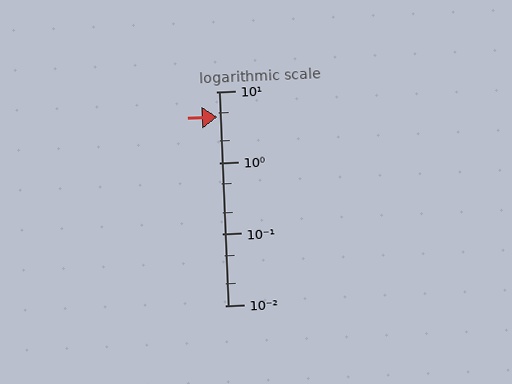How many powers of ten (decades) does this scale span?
The scale spans 3 decades, from 0.01 to 10.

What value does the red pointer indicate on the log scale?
The pointer indicates approximately 4.4.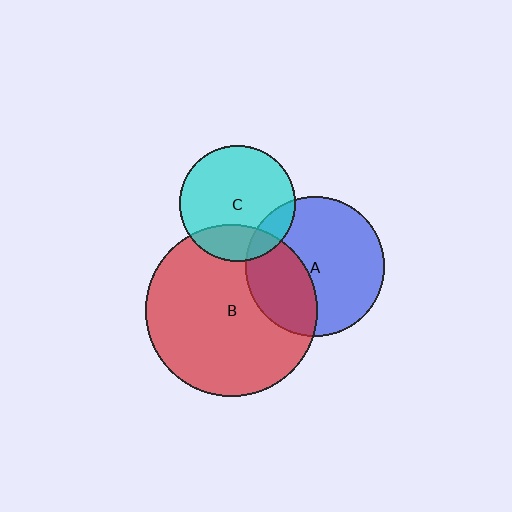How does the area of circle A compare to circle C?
Approximately 1.4 times.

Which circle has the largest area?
Circle B (red).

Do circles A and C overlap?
Yes.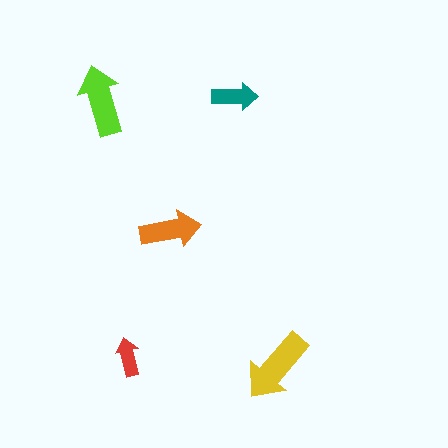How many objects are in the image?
There are 5 objects in the image.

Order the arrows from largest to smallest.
the yellow one, the lime one, the orange one, the teal one, the red one.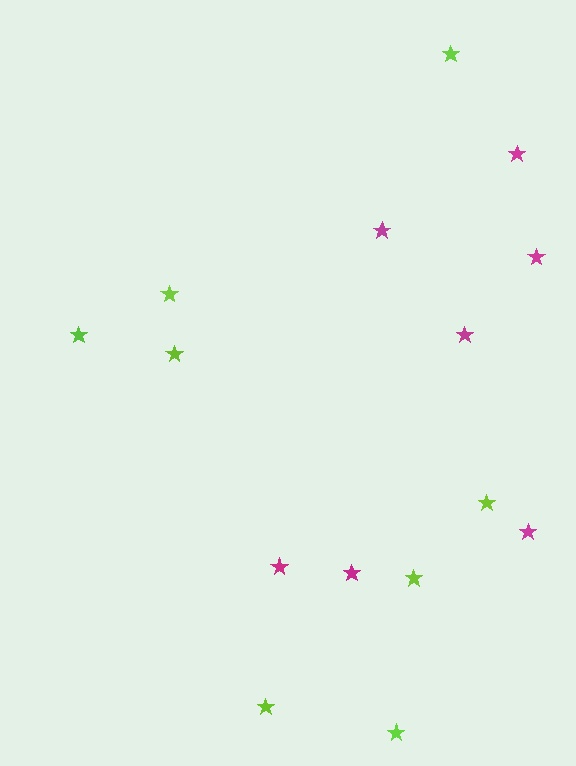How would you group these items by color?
There are 2 groups: one group of lime stars (8) and one group of magenta stars (7).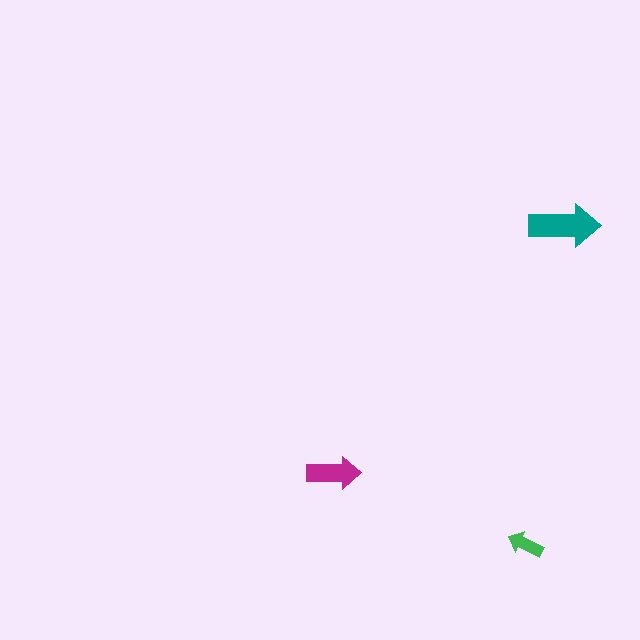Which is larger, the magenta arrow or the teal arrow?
The teal one.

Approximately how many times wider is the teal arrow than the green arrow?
About 2 times wider.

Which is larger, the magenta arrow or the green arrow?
The magenta one.